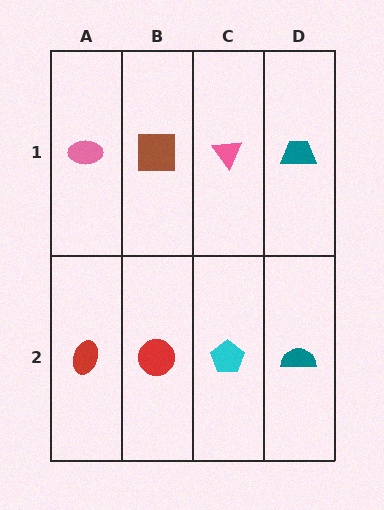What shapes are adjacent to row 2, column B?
A brown square (row 1, column B), a red ellipse (row 2, column A), a cyan pentagon (row 2, column C).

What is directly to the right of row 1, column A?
A brown square.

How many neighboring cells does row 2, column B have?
3.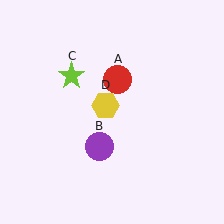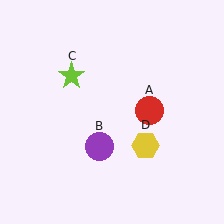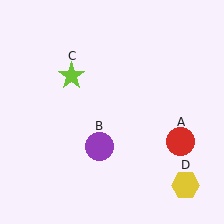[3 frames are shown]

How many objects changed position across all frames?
2 objects changed position: red circle (object A), yellow hexagon (object D).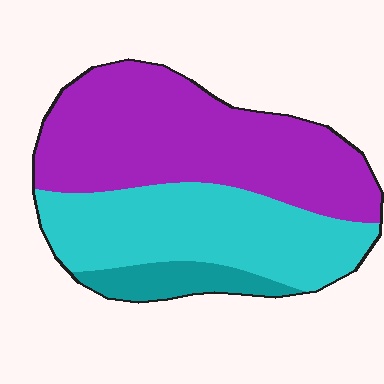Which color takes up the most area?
Purple, at roughly 50%.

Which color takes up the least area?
Teal, at roughly 10%.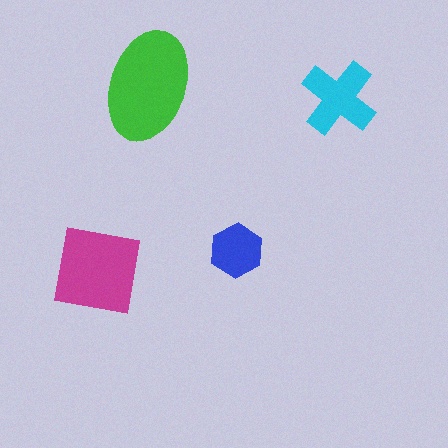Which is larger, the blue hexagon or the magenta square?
The magenta square.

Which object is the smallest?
The blue hexagon.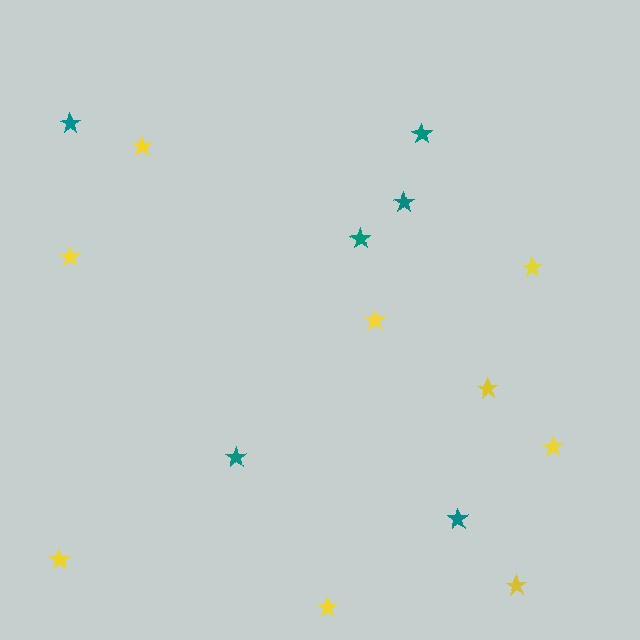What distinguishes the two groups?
There are 2 groups: one group of yellow stars (9) and one group of teal stars (6).